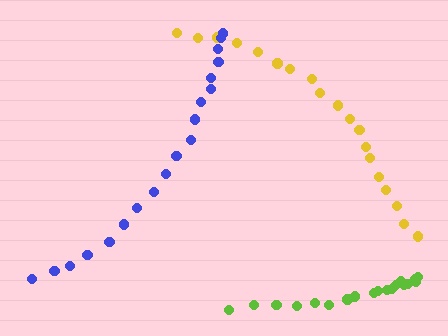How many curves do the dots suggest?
There are 3 distinct paths.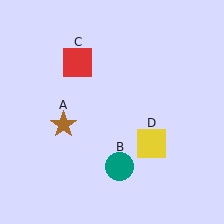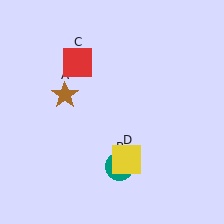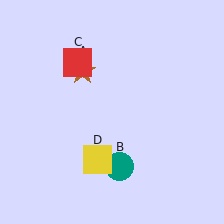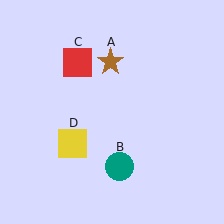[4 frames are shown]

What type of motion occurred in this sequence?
The brown star (object A), yellow square (object D) rotated clockwise around the center of the scene.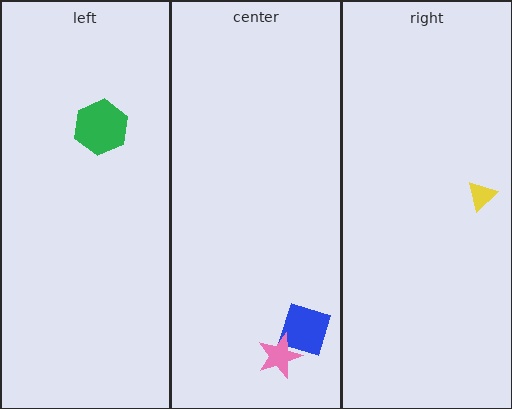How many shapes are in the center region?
2.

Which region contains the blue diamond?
The center region.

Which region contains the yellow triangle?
The right region.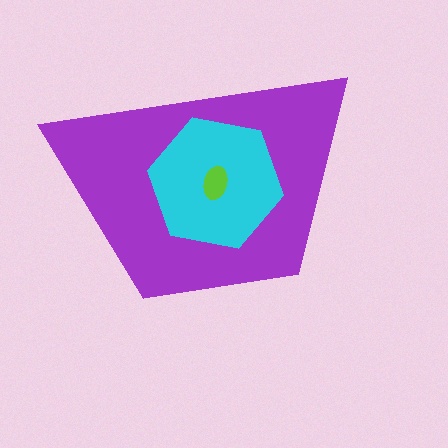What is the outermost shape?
The purple trapezoid.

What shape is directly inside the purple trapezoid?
The cyan hexagon.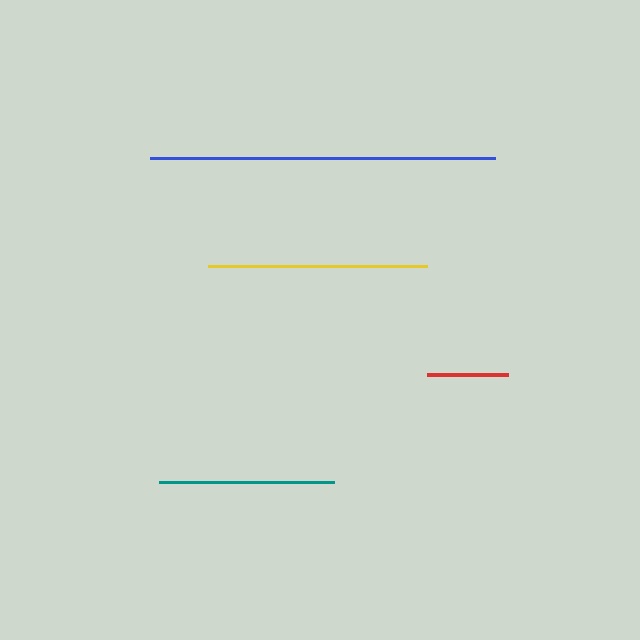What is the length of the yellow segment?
The yellow segment is approximately 219 pixels long.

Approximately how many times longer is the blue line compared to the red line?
The blue line is approximately 4.3 times the length of the red line.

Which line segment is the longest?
The blue line is the longest at approximately 346 pixels.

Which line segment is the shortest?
The red line is the shortest at approximately 81 pixels.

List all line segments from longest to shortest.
From longest to shortest: blue, yellow, teal, red.